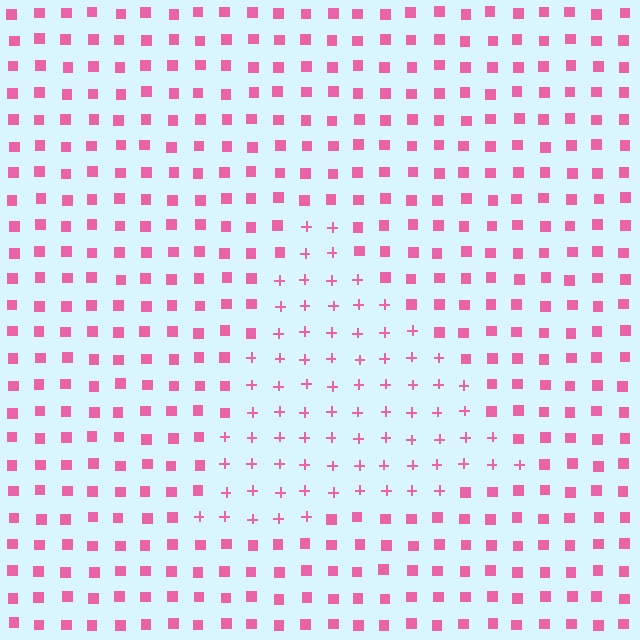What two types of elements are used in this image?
The image uses plus signs inside the triangle region and squares outside it.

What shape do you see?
I see a triangle.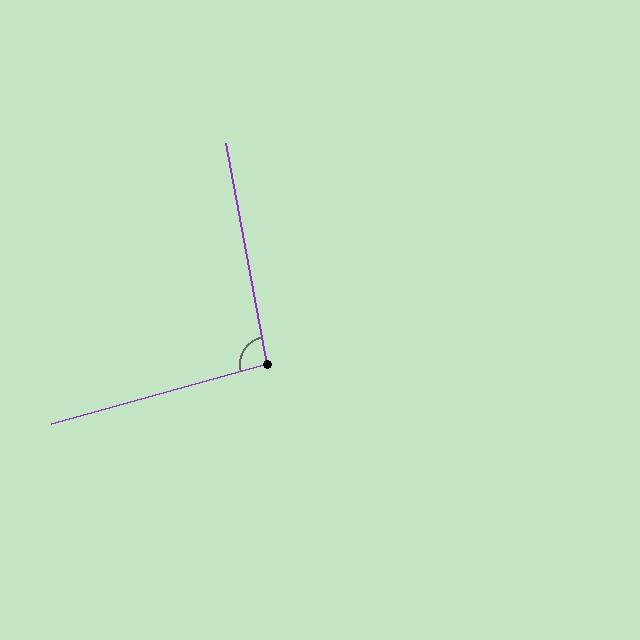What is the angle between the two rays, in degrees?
Approximately 95 degrees.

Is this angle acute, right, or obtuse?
It is obtuse.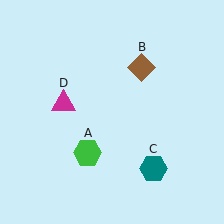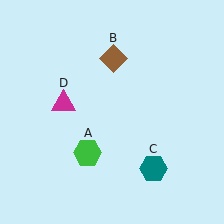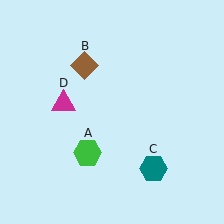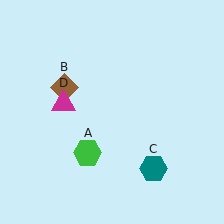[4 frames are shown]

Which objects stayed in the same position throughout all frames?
Green hexagon (object A) and teal hexagon (object C) and magenta triangle (object D) remained stationary.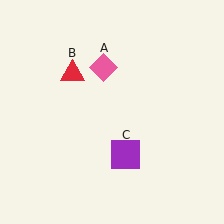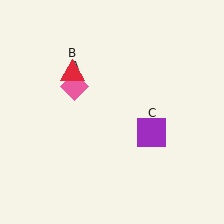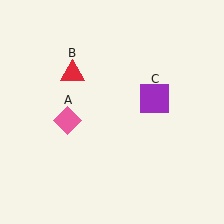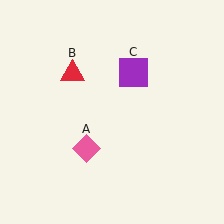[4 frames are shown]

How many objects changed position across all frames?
2 objects changed position: pink diamond (object A), purple square (object C).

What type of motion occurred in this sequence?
The pink diamond (object A), purple square (object C) rotated counterclockwise around the center of the scene.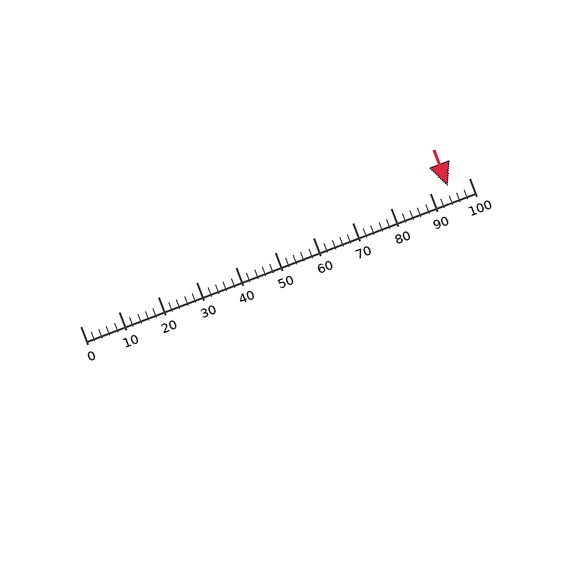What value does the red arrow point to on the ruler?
The red arrow points to approximately 95.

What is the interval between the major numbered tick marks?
The major tick marks are spaced 10 units apart.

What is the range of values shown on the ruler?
The ruler shows values from 0 to 100.